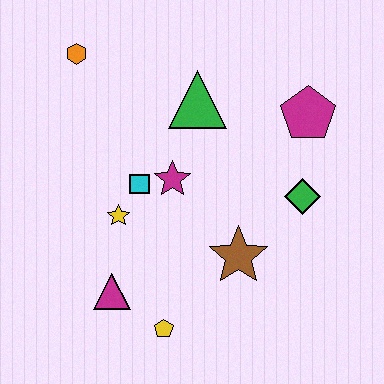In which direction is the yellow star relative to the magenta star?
The yellow star is to the left of the magenta star.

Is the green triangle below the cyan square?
No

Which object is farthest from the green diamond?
The orange hexagon is farthest from the green diamond.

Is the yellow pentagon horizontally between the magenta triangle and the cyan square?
No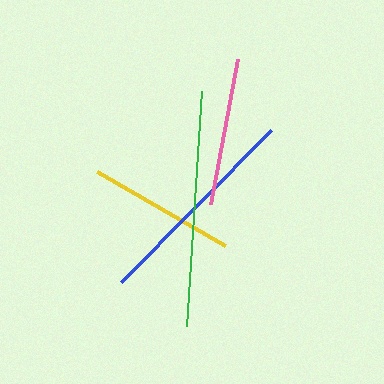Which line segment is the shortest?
The pink line is the shortest at approximately 147 pixels.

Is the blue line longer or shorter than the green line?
The green line is longer than the blue line.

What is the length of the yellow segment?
The yellow segment is approximately 148 pixels long.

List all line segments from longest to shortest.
From longest to shortest: green, blue, yellow, pink.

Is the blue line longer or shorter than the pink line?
The blue line is longer than the pink line.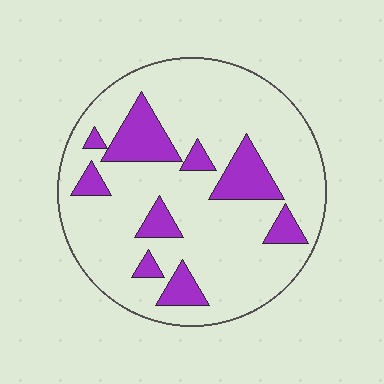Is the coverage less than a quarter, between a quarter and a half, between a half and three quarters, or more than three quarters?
Less than a quarter.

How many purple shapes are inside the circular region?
9.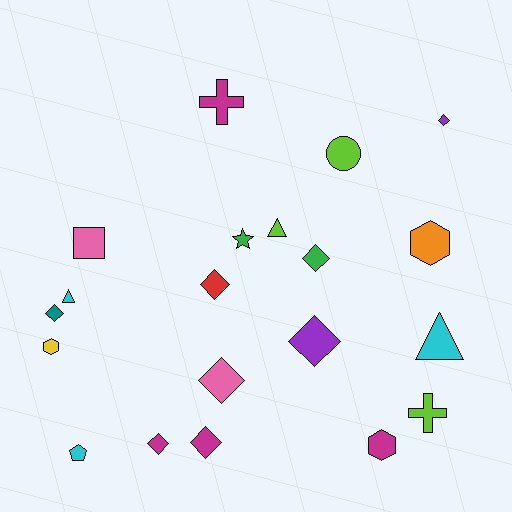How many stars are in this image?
There is 1 star.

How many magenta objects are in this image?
There are 4 magenta objects.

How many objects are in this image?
There are 20 objects.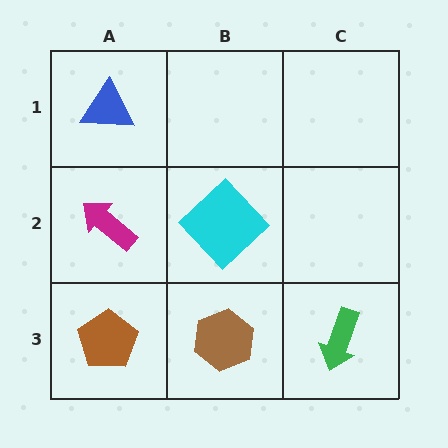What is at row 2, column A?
A magenta arrow.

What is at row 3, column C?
A green arrow.